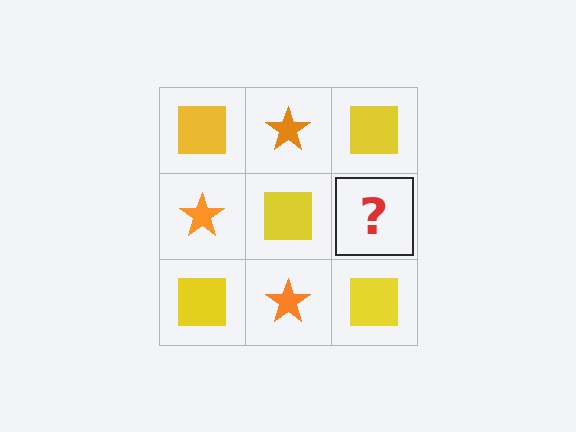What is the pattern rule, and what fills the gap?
The rule is that it alternates yellow square and orange star in a checkerboard pattern. The gap should be filled with an orange star.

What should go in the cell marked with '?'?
The missing cell should contain an orange star.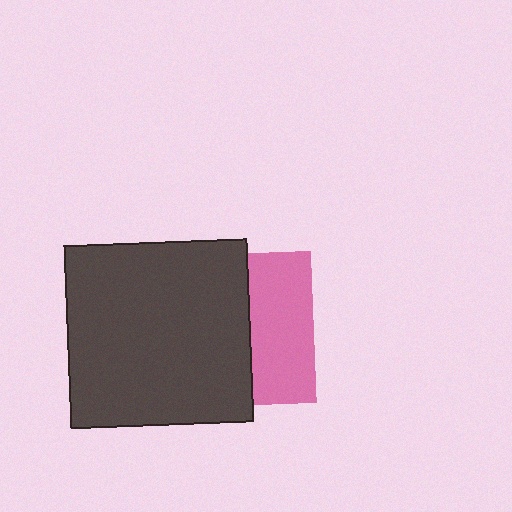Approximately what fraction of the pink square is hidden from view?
Roughly 58% of the pink square is hidden behind the dark gray square.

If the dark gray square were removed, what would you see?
You would see the complete pink square.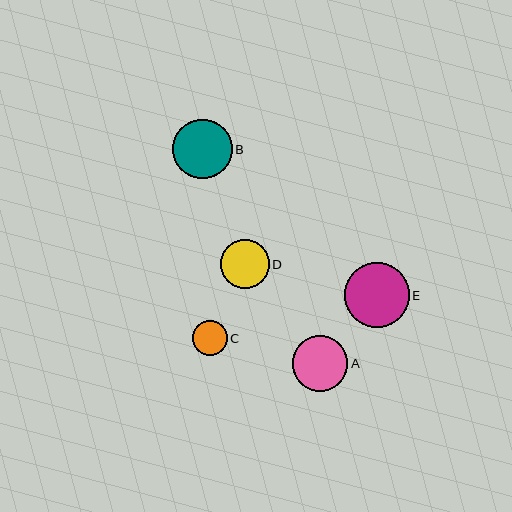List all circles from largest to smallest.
From largest to smallest: E, B, A, D, C.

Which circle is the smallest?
Circle C is the smallest with a size of approximately 35 pixels.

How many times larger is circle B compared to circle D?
Circle B is approximately 1.2 times the size of circle D.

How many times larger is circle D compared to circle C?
Circle D is approximately 1.4 times the size of circle C.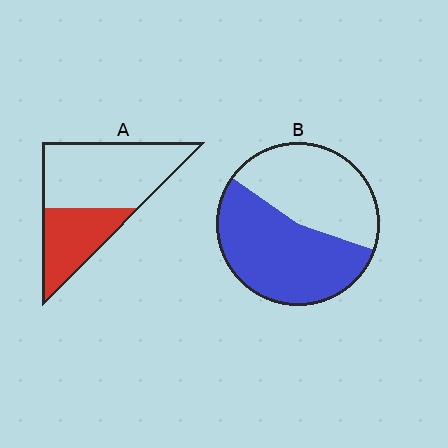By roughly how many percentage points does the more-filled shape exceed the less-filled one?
By roughly 20 percentage points (B over A).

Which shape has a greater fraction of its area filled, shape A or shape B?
Shape B.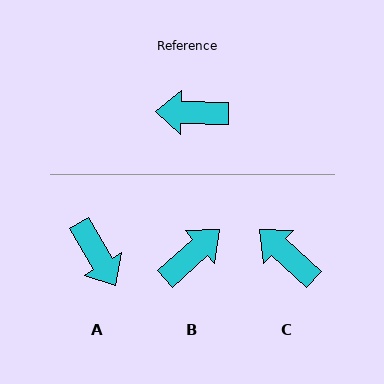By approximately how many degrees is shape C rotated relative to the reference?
Approximately 41 degrees clockwise.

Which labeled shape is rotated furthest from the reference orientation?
B, about 137 degrees away.